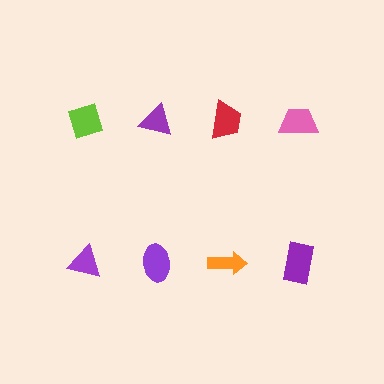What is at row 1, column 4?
A pink trapezoid.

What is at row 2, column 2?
A purple ellipse.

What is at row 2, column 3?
An orange arrow.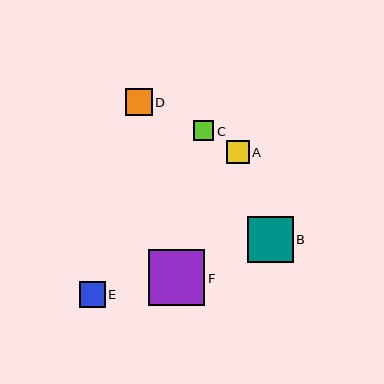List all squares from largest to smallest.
From largest to smallest: F, B, D, E, A, C.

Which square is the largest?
Square F is the largest with a size of approximately 56 pixels.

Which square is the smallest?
Square C is the smallest with a size of approximately 20 pixels.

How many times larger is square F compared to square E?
Square F is approximately 2.1 times the size of square E.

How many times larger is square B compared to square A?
Square B is approximately 2.0 times the size of square A.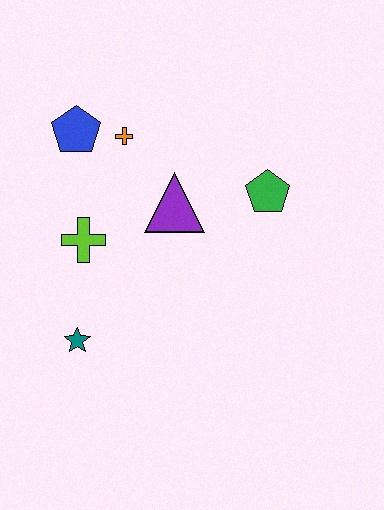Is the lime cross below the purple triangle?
Yes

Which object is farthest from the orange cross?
The teal star is farthest from the orange cross.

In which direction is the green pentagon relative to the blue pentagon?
The green pentagon is to the right of the blue pentagon.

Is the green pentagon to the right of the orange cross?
Yes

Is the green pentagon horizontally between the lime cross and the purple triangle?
No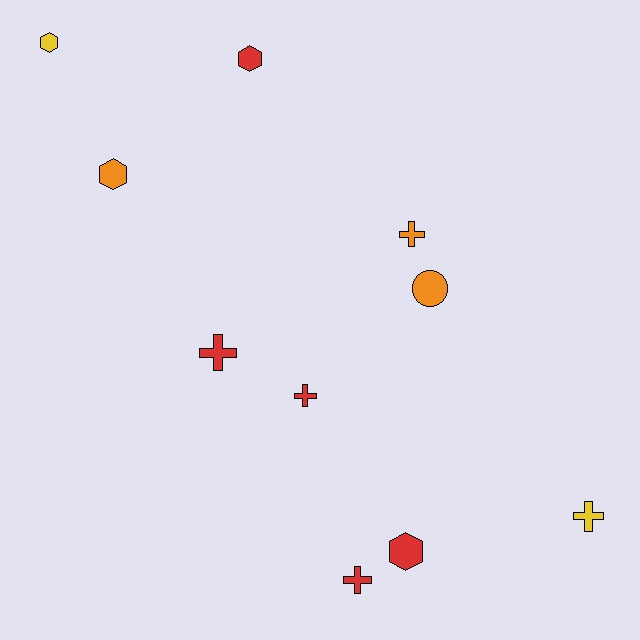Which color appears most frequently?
Red, with 5 objects.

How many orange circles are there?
There is 1 orange circle.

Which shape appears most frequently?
Cross, with 5 objects.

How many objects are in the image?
There are 10 objects.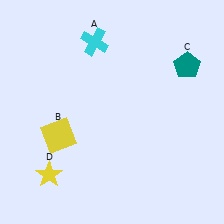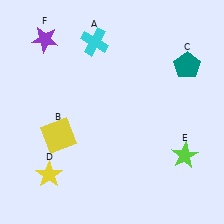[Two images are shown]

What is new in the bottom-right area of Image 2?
A lime star (E) was added in the bottom-right area of Image 2.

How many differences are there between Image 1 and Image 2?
There are 2 differences between the two images.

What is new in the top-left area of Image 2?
A purple star (F) was added in the top-left area of Image 2.